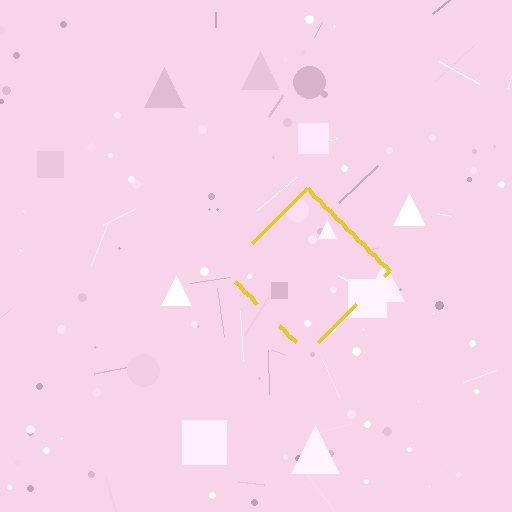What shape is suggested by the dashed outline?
The dashed outline suggests a diamond.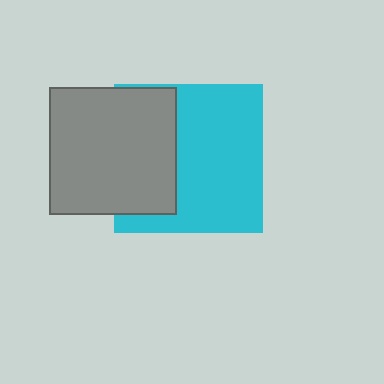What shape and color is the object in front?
The object in front is a gray square.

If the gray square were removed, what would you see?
You would see the complete cyan square.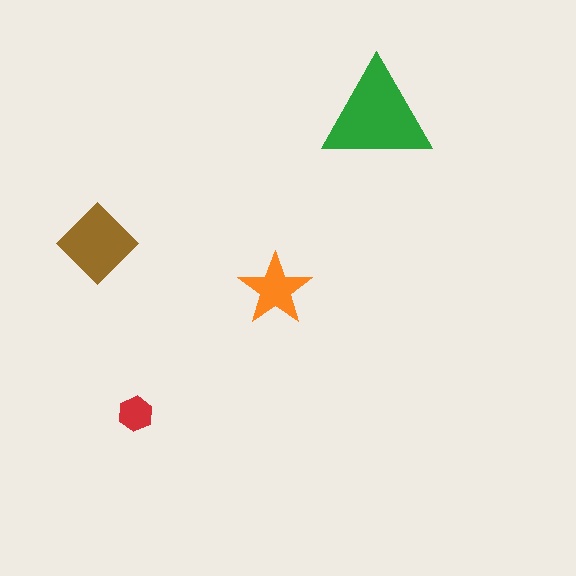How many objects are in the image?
There are 4 objects in the image.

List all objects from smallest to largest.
The red hexagon, the orange star, the brown diamond, the green triangle.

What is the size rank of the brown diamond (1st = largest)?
2nd.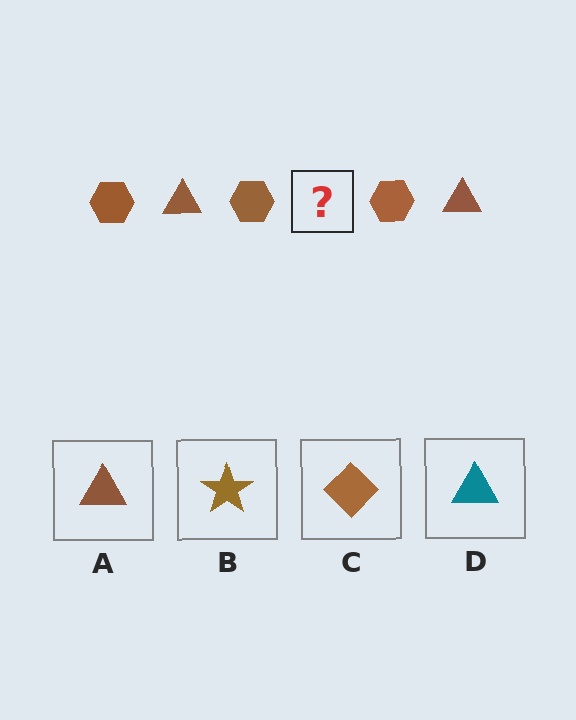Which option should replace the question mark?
Option A.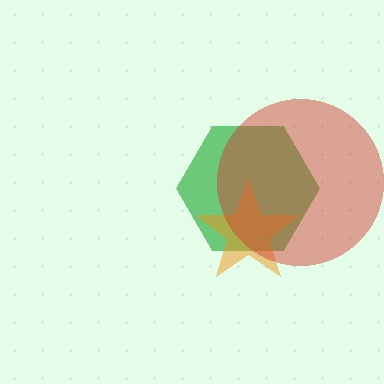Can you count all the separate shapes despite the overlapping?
Yes, there are 3 separate shapes.